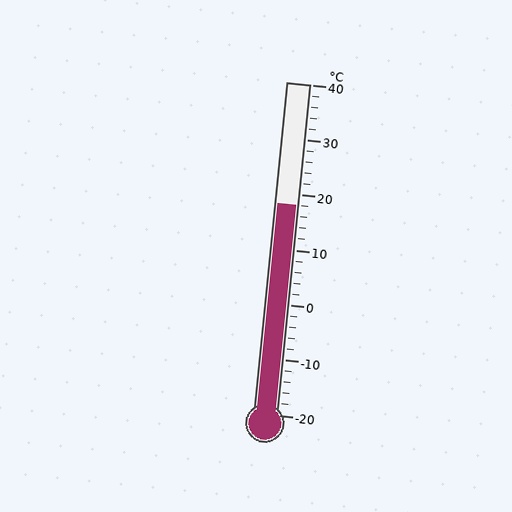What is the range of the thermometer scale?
The thermometer scale ranges from -20°C to 40°C.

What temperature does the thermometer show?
The thermometer shows approximately 18°C.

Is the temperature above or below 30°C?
The temperature is below 30°C.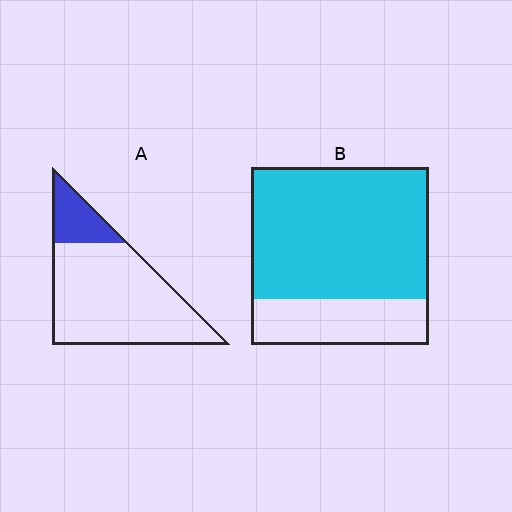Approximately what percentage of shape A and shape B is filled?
A is approximately 20% and B is approximately 75%.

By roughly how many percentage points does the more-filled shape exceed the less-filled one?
By roughly 55 percentage points (B over A).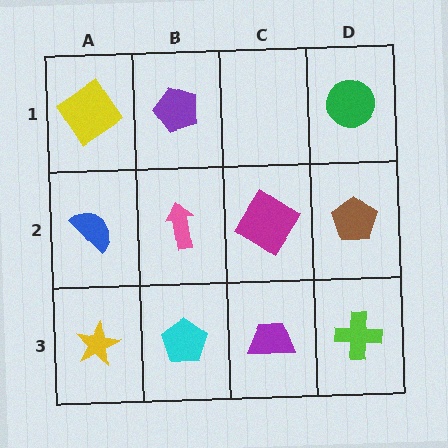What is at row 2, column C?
A magenta diamond.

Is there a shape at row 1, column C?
No, that cell is empty.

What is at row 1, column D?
A green circle.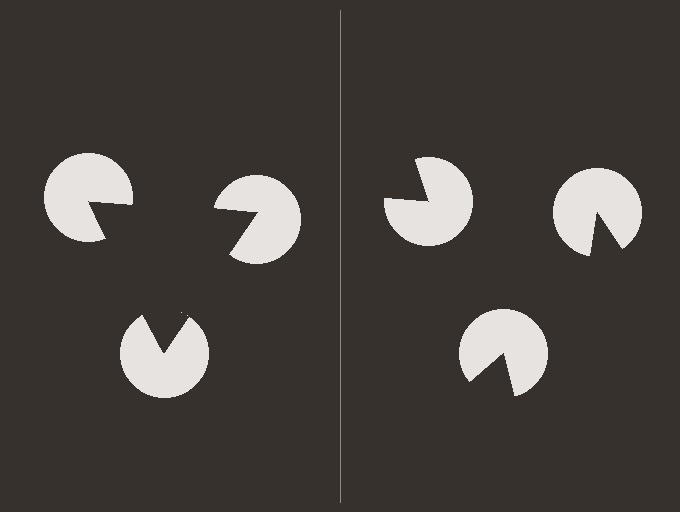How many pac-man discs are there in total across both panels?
6 — 3 on each side.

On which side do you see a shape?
An illusory triangle appears on the left side. On the right side the wedge cuts are rotated, so no coherent shape forms.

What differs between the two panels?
The pac-man discs are positioned identically on both sides; only the wedge orientations differ. On the left they align to a triangle; on the right they are misaligned.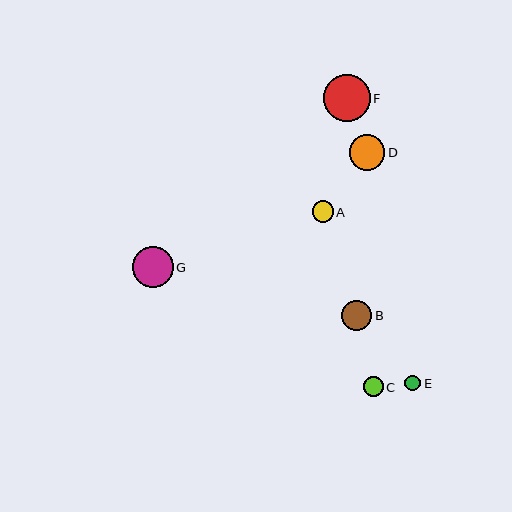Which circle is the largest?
Circle F is the largest with a size of approximately 46 pixels.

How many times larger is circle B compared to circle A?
Circle B is approximately 1.4 times the size of circle A.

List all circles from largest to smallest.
From largest to smallest: F, G, D, B, A, C, E.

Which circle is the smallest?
Circle E is the smallest with a size of approximately 16 pixels.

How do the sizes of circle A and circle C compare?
Circle A and circle C are approximately the same size.